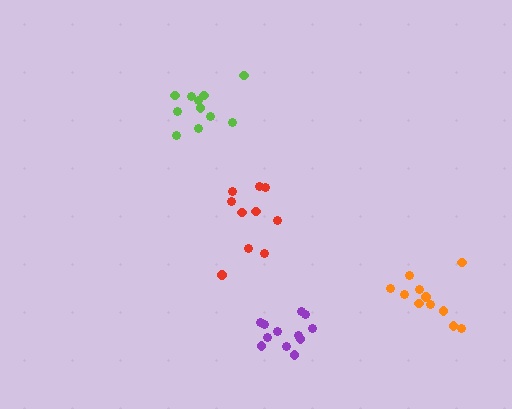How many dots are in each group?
Group 1: 11 dots, Group 2: 11 dots, Group 3: 10 dots, Group 4: 12 dots (44 total).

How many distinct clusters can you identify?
There are 4 distinct clusters.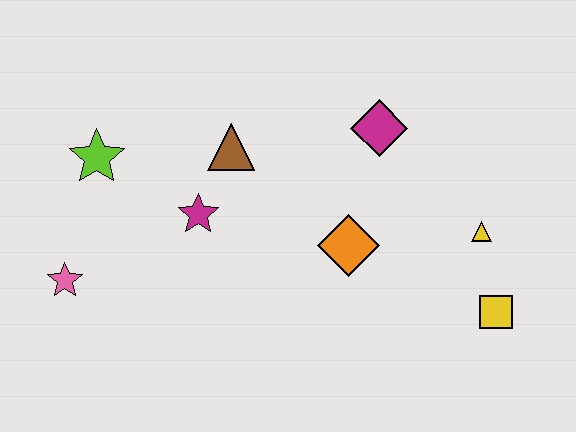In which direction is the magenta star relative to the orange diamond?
The magenta star is to the left of the orange diamond.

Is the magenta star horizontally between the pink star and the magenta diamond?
Yes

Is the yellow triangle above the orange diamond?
Yes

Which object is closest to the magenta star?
The brown triangle is closest to the magenta star.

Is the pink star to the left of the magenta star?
Yes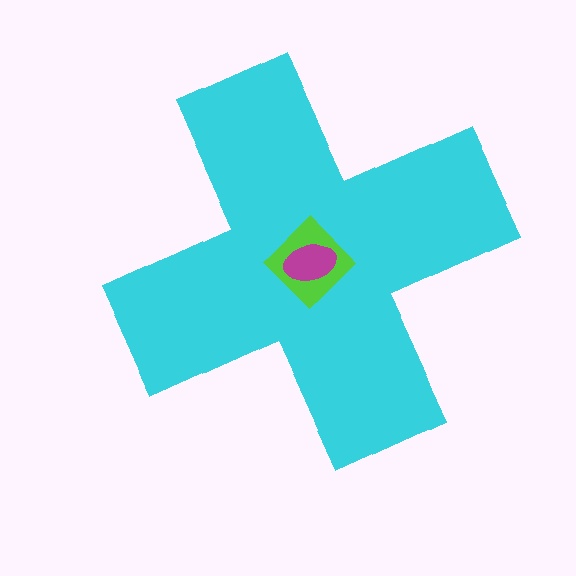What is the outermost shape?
The cyan cross.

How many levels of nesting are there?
3.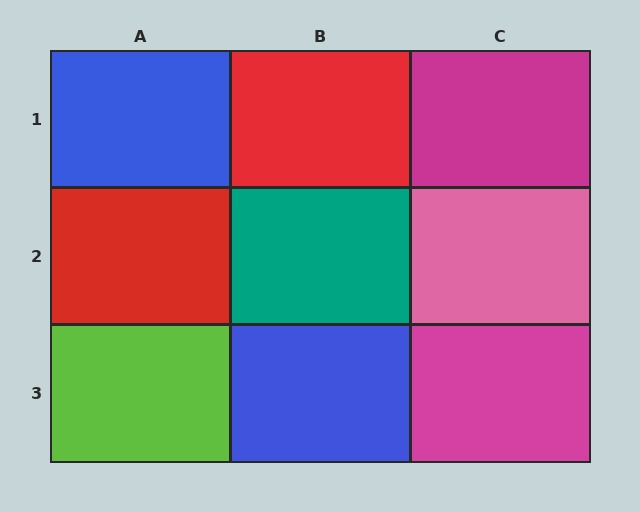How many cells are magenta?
2 cells are magenta.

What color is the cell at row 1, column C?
Magenta.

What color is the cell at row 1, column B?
Red.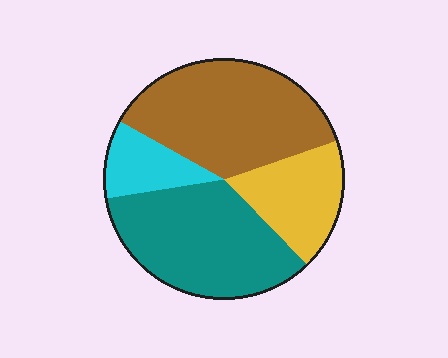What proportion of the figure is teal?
Teal covers 35% of the figure.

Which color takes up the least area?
Cyan, at roughly 10%.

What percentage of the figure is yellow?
Yellow takes up about one sixth (1/6) of the figure.